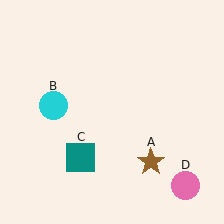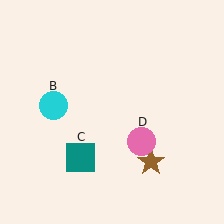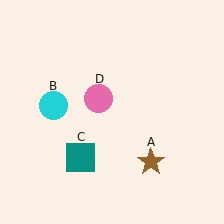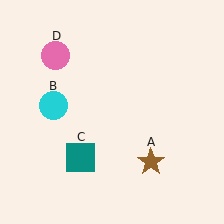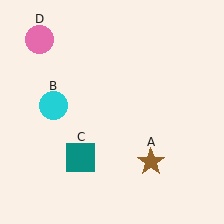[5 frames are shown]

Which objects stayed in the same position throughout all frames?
Brown star (object A) and cyan circle (object B) and teal square (object C) remained stationary.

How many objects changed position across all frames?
1 object changed position: pink circle (object D).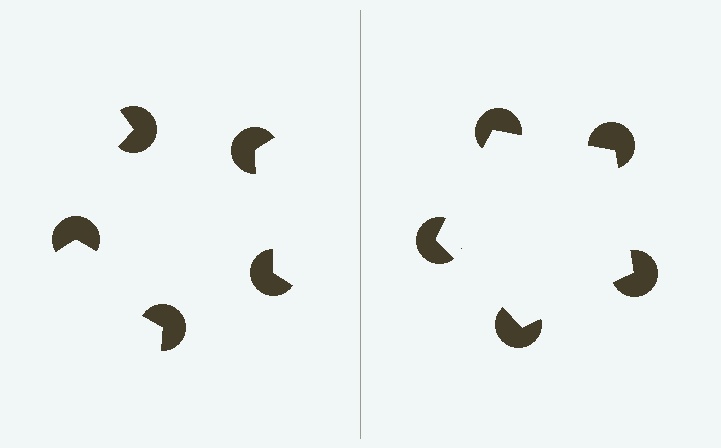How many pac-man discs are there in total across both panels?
10 — 5 on each side.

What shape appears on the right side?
An illusory pentagon.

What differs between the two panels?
The pac-man discs are positioned identically on both sides; only the wedge orientations differ. On the right they align to a pentagon; on the left they are misaligned.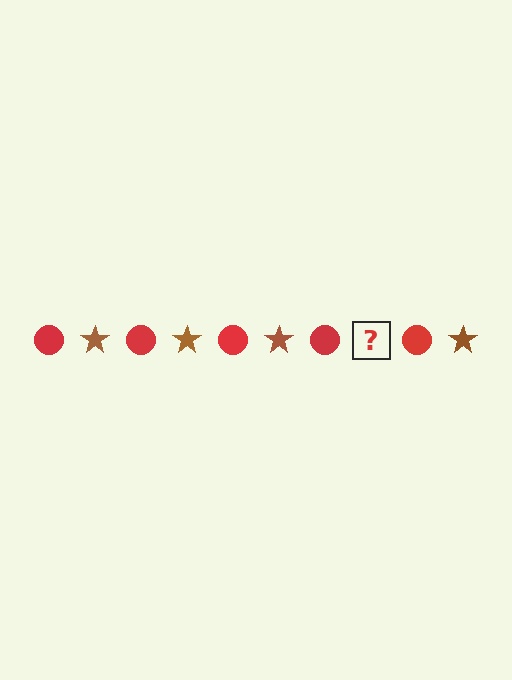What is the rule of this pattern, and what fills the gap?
The rule is that the pattern alternates between red circle and brown star. The gap should be filled with a brown star.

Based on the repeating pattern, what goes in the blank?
The blank should be a brown star.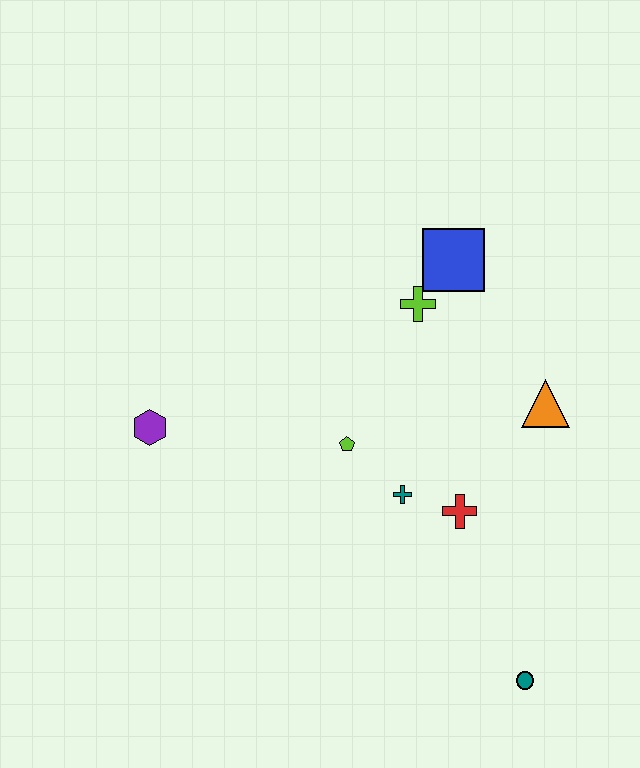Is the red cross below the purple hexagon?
Yes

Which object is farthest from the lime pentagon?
The teal circle is farthest from the lime pentagon.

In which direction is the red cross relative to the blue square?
The red cross is below the blue square.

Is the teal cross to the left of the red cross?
Yes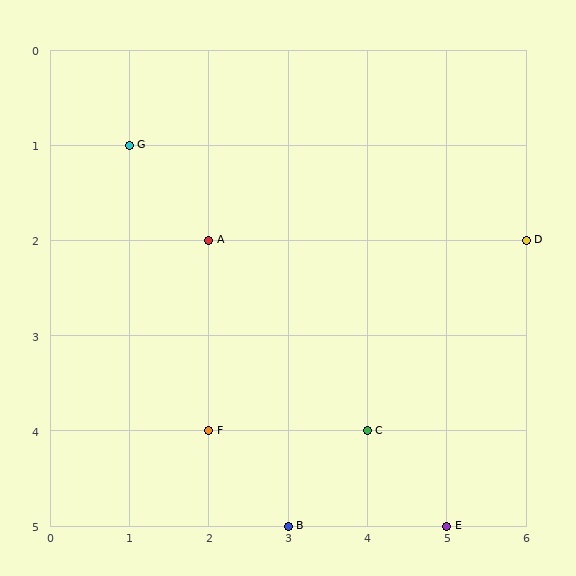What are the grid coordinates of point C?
Point C is at grid coordinates (4, 4).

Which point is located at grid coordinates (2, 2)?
Point A is at (2, 2).